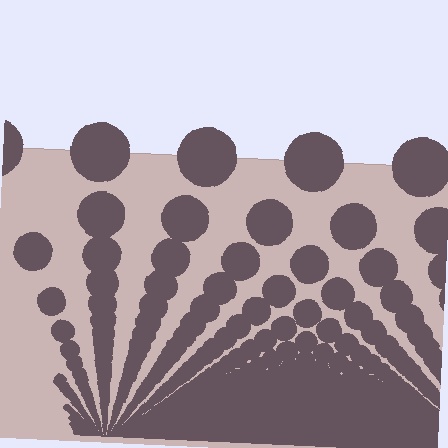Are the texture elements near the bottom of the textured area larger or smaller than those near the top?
Smaller. The gradient is inverted — elements near the bottom are smaller and denser.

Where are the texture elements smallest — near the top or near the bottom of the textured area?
Near the bottom.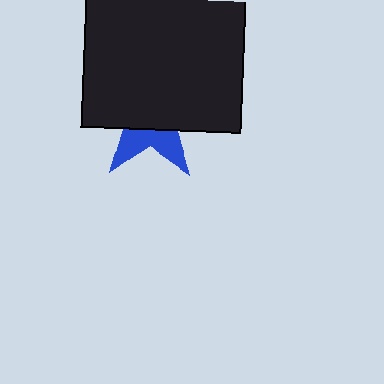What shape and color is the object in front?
The object in front is a black square.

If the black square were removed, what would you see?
You would see the complete blue star.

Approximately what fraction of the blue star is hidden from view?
Roughly 67% of the blue star is hidden behind the black square.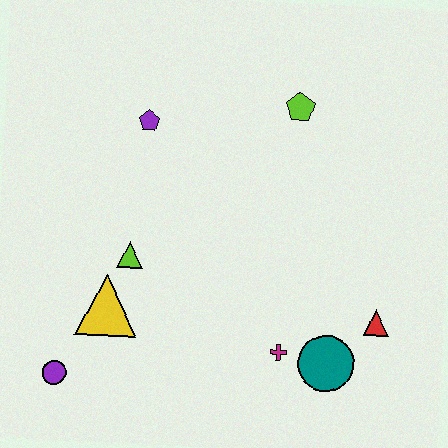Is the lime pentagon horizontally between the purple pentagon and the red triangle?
Yes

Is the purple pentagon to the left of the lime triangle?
No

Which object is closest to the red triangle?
The teal circle is closest to the red triangle.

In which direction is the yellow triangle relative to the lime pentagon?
The yellow triangle is below the lime pentagon.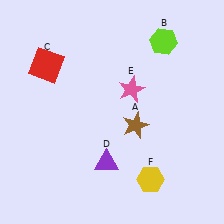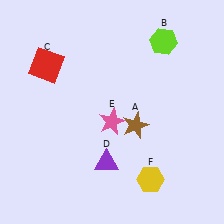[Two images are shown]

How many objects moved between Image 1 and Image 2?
1 object moved between the two images.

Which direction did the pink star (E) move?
The pink star (E) moved down.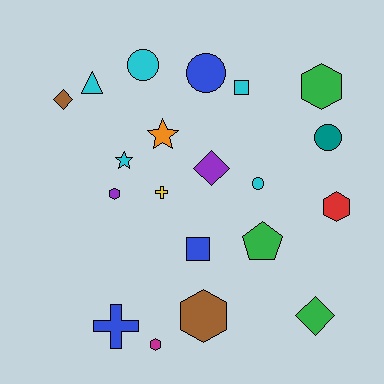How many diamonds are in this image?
There are 3 diamonds.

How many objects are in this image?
There are 20 objects.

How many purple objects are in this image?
There are 2 purple objects.